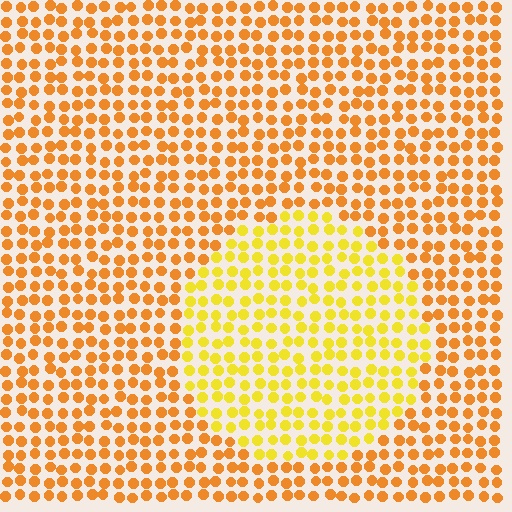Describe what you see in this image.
The image is filled with small orange elements in a uniform arrangement. A circle-shaped region is visible where the elements are tinted to a slightly different hue, forming a subtle color boundary.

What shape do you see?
I see a circle.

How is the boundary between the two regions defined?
The boundary is defined purely by a slight shift in hue (about 27 degrees). Spacing, size, and orientation are identical on both sides.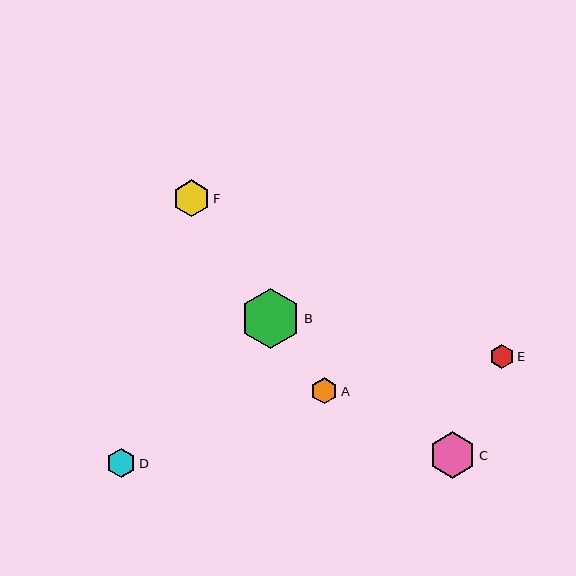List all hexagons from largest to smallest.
From largest to smallest: B, C, F, D, A, E.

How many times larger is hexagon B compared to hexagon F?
Hexagon B is approximately 1.6 times the size of hexagon F.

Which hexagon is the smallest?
Hexagon E is the smallest with a size of approximately 24 pixels.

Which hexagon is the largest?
Hexagon B is the largest with a size of approximately 60 pixels.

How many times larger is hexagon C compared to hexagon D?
Hexagon C is approximately 1.6 times the size of hexagon D.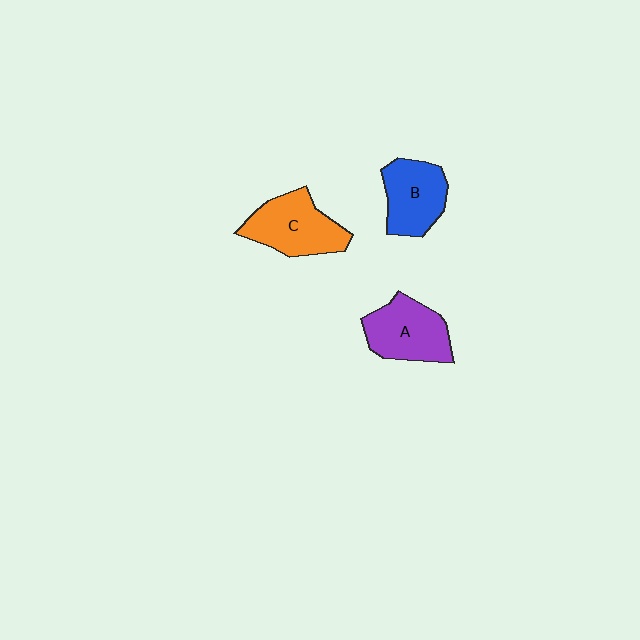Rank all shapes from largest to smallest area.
From largest to smallest: C (orange), A (purple), B (blue).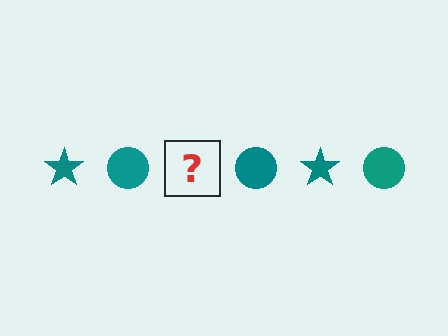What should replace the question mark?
The question mark should be replaced with a teal star.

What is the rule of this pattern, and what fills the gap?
The rule is that the pattern cycles through star, circle shapes in teal. The gap should be filled with a teal star.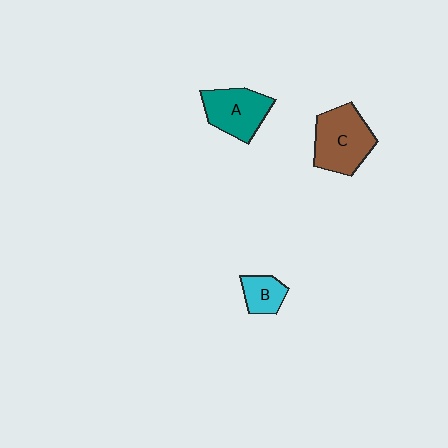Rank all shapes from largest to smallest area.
From largest to smallest: C (brown), A (teal), B (cyan).